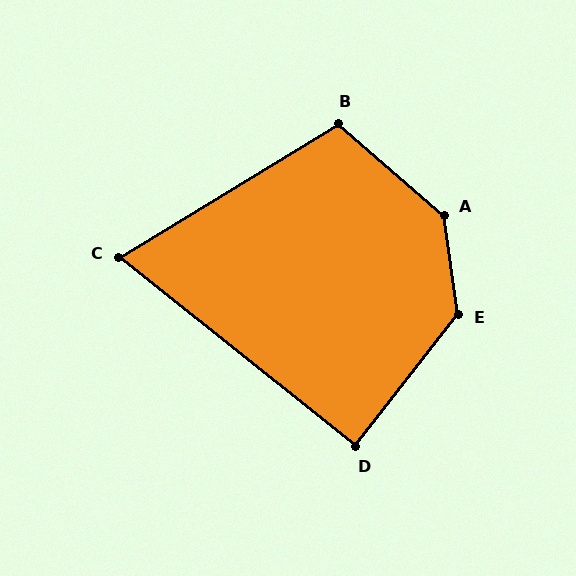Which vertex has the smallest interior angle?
C, at approximately 70 degrees.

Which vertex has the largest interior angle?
A, at approximately 139 degrees.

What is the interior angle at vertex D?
Approximately 89 degrees (approximately right).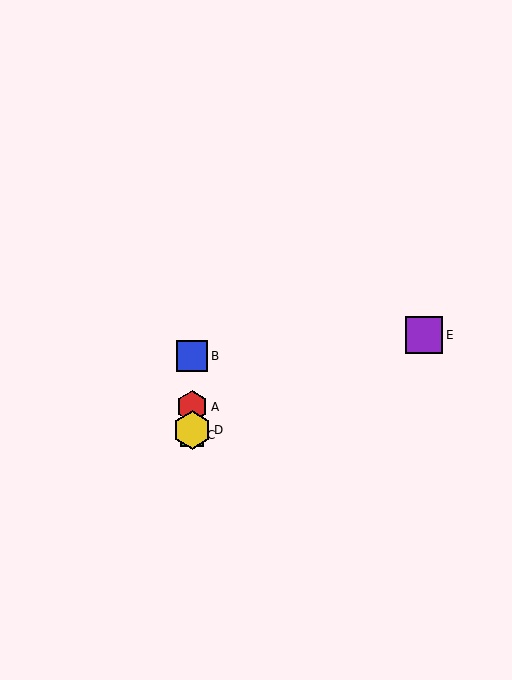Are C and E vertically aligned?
No, C is at x≈192 and E is at x≈424.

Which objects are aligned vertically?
Objects A, B, C, D are aligned vertically.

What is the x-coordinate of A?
Object A is at x≈192.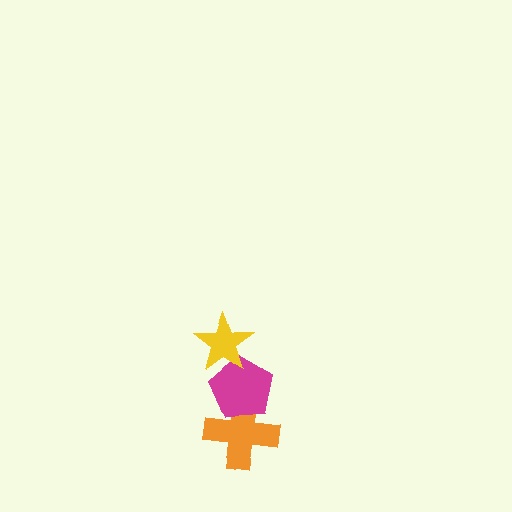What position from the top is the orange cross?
The orange cross is 3rd from the top.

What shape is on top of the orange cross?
The magenta pentagon is on top of the orange cross.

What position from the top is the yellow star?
The yellow star is 1st from the top.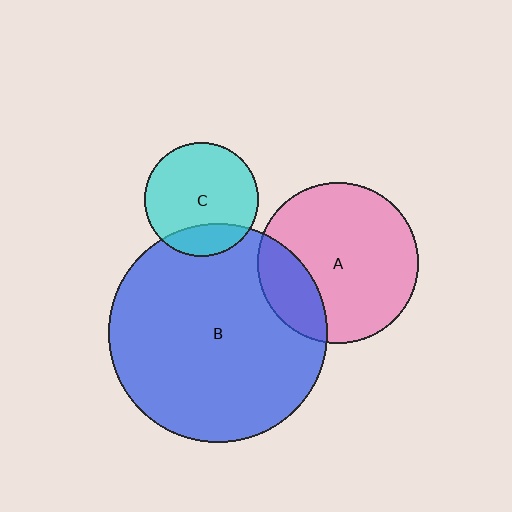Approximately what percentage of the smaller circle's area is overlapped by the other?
Approximately 20%.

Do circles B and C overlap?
Yes.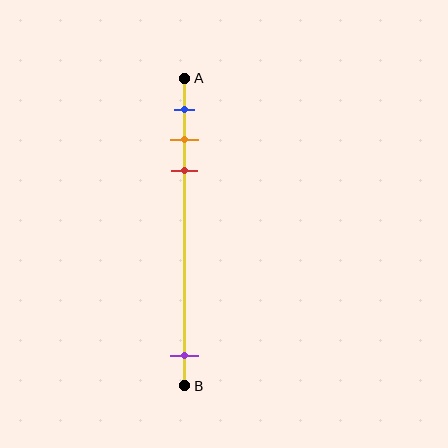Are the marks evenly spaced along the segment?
No, the marks are not evenly spaced.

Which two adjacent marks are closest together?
The orange and red marks are the closest adjacent pair.